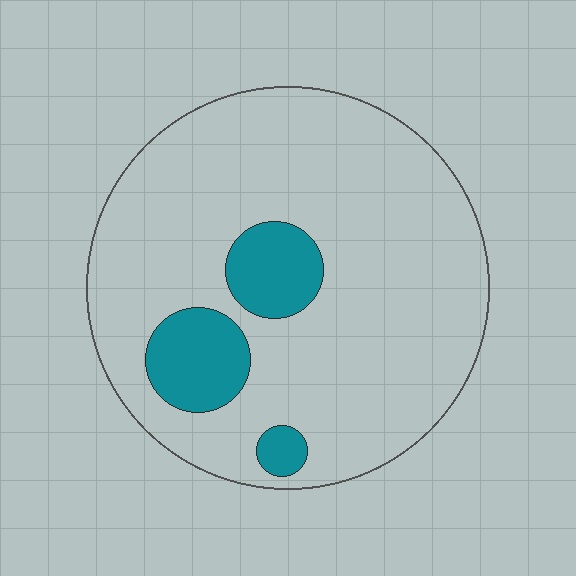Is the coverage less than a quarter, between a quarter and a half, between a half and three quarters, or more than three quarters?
Less than a quarter.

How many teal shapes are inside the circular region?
3.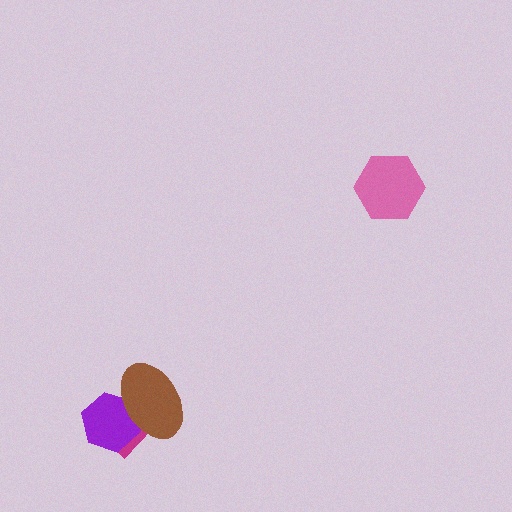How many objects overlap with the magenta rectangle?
2 objects overlap with the magenta rectangle.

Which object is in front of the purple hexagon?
The brown ellipse is in front of the purple hexagon.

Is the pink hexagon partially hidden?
No, no other shape covers it.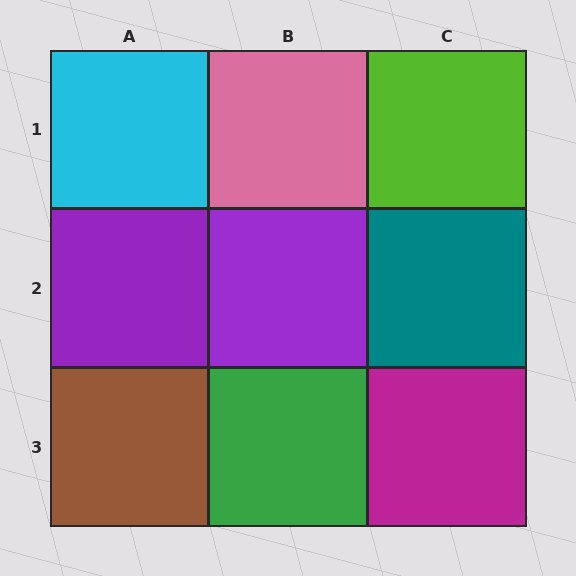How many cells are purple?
2 cells are purple.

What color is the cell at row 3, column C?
Magenta.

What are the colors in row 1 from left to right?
Cyan, pink, lime.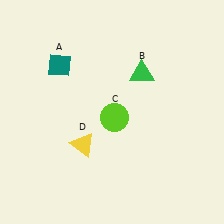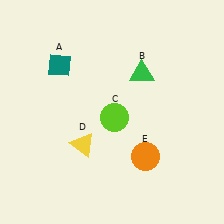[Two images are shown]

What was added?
An orange circle (E) was added in Image 2.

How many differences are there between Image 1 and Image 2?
There is 1 difference between the two images.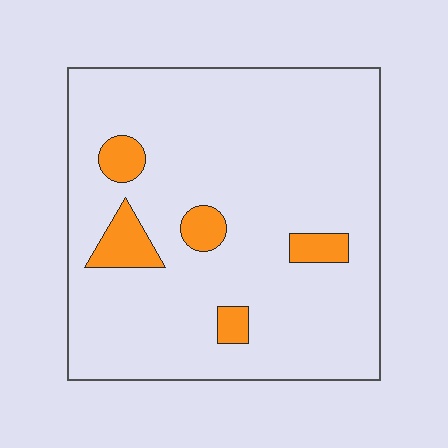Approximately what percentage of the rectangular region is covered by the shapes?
Approximately 10%.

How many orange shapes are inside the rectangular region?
5.